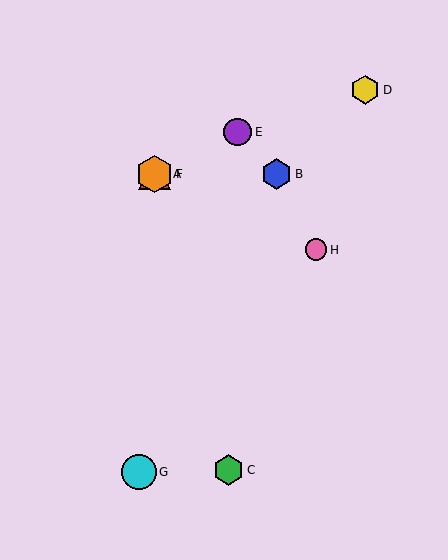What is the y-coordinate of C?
Object C is at y≈470.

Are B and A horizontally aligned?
Yes, both are at y≈174.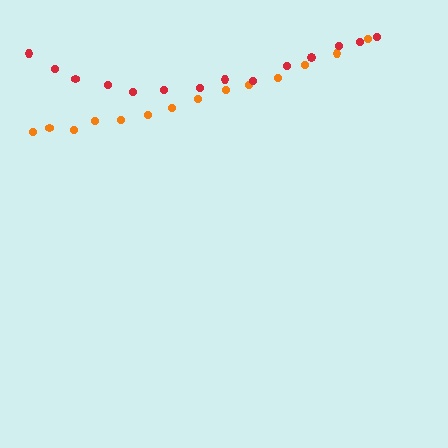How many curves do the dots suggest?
There are 2 distinct paths.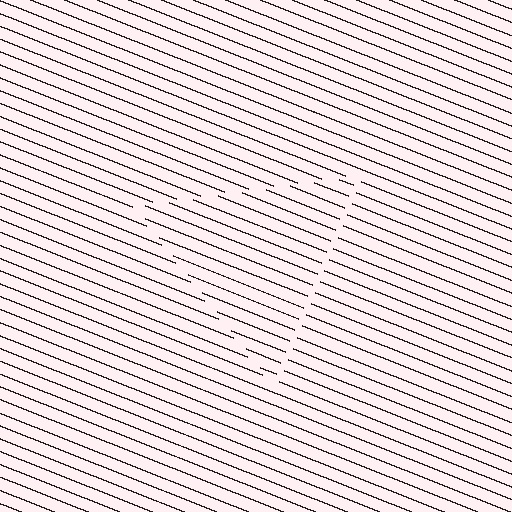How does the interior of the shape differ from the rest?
The interior of the shape contains the same grating, shifted by half a period — the contour is defined by the phase discontinuity where line-ends from the inner and outer gratings abut.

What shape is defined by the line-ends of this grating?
An illusory triangle. The interior of the shape contains the same grating, shifted by half a period — the contour is defined by the phase discontinuity where line-ends from the inner and outer gratings abut.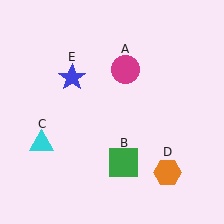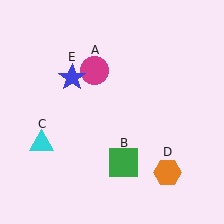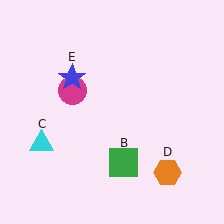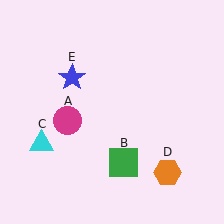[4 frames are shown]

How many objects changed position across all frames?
1 object changed position: magenta circle (object A).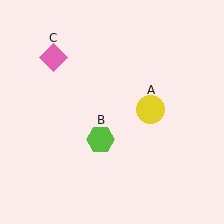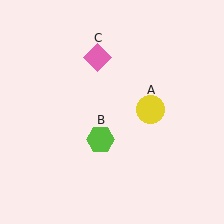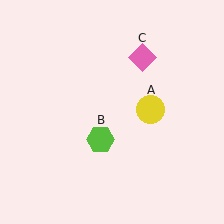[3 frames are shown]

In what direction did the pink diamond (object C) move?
The pink diamond (object C) moved right.